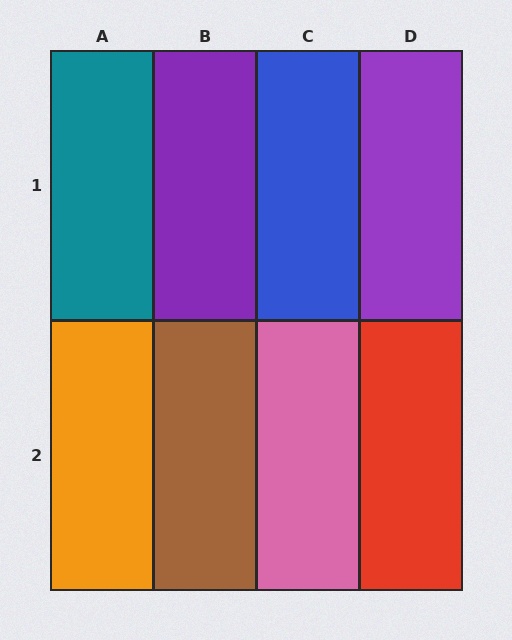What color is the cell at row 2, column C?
Pink.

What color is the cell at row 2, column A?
Orange.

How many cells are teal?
1 cell is teal.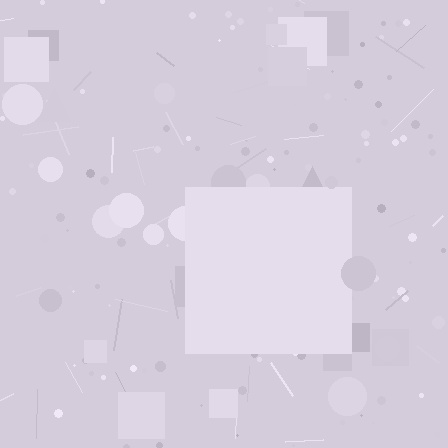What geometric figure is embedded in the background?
A square is embedded in the background.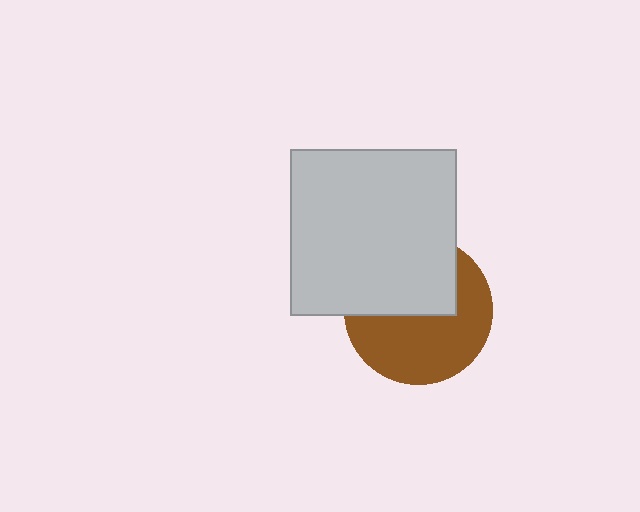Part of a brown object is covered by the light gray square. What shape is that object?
It is a circle.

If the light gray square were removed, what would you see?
You would see the complete brown circle.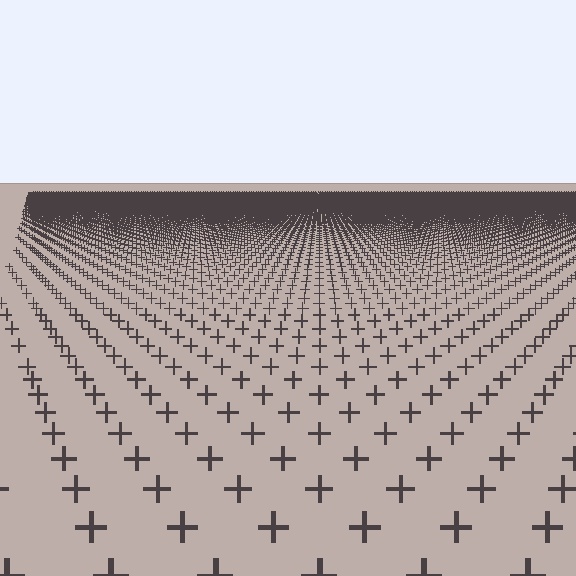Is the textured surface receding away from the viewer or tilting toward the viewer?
The surface is receding away from the viewer. Texture elements get smaller and denser toward the top.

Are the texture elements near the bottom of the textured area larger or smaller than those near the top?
Larger. Near the bottom, elements are closer to the viewer and appear at a bigger on-screen size.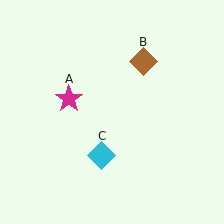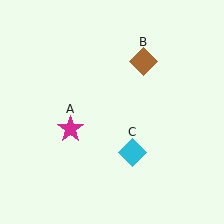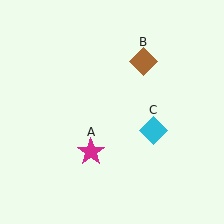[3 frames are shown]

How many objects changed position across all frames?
2 objects changed position: magenta star (object A), cyan diamond (object C).